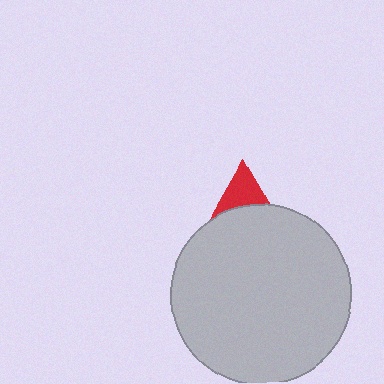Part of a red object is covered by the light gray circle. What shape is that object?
It is a triangle.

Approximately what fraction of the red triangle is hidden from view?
Roughly 68% of the red triangle is hidden behind the light gray circle.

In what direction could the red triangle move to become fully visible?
The red triangle could move up. That would shift it out from behind the light gray circle entirely.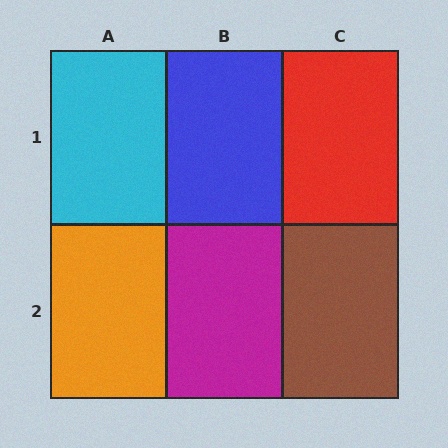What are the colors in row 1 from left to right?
Cyan, blue, red.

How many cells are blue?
1 cell is blue.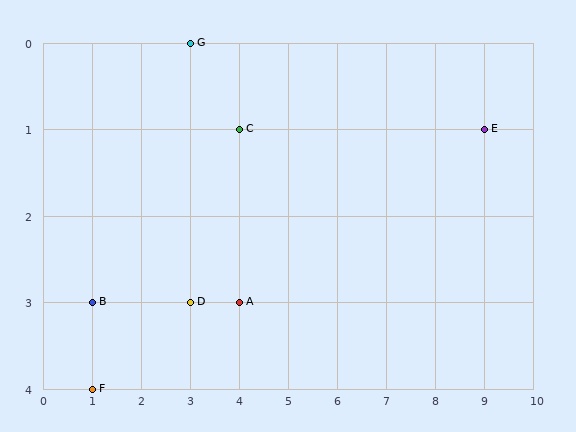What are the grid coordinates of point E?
Point E is at grid coordinates (9, 1).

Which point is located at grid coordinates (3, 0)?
Point G is at (3, 0).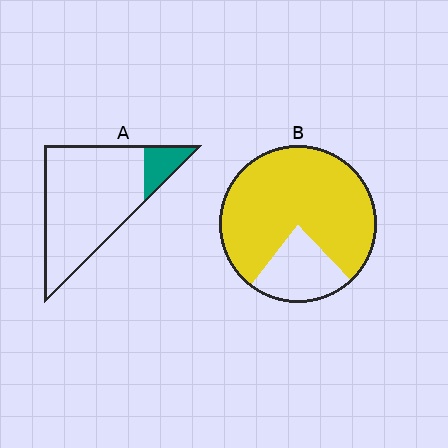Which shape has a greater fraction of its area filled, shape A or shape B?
Shape B.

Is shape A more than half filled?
No.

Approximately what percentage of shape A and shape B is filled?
A is approximately 15% and B is approximately 80%.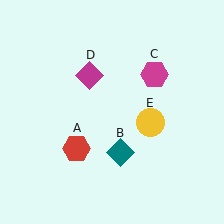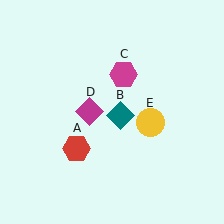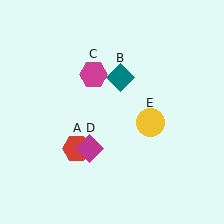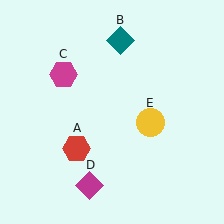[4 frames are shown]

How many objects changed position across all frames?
3 objects changed position: teal diamond (object B), magenta hexagon (object C), magenta diamond (object D).